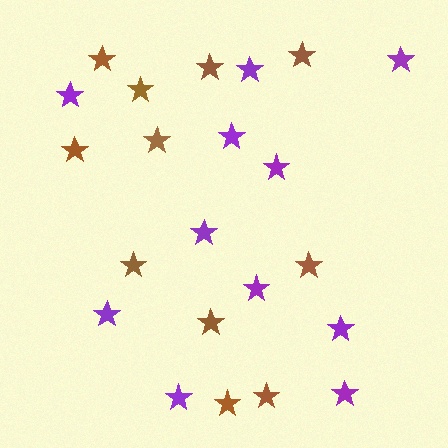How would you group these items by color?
There are 2 groups: one group of purple stars (11) and one group of brown stars (11).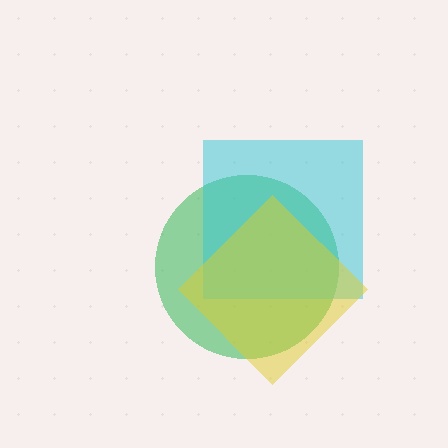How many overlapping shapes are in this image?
There are 3 overlapping shapes in the image.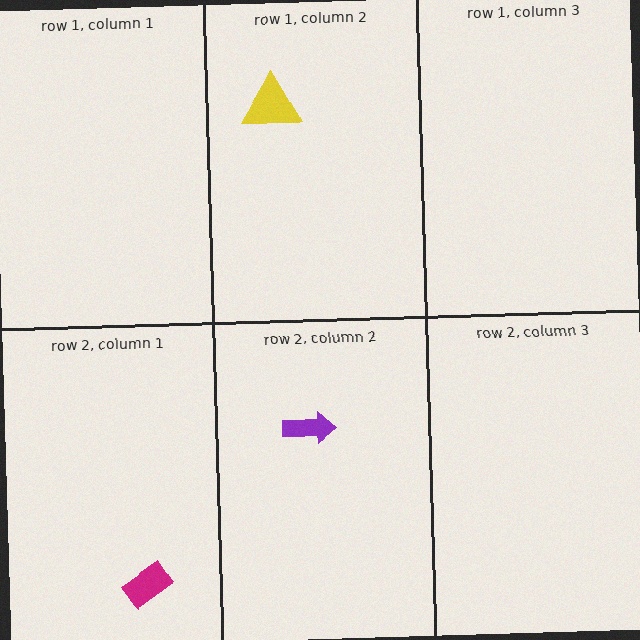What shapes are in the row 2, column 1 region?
The magenta rectangle.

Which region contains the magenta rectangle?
The row 2, column 1 region.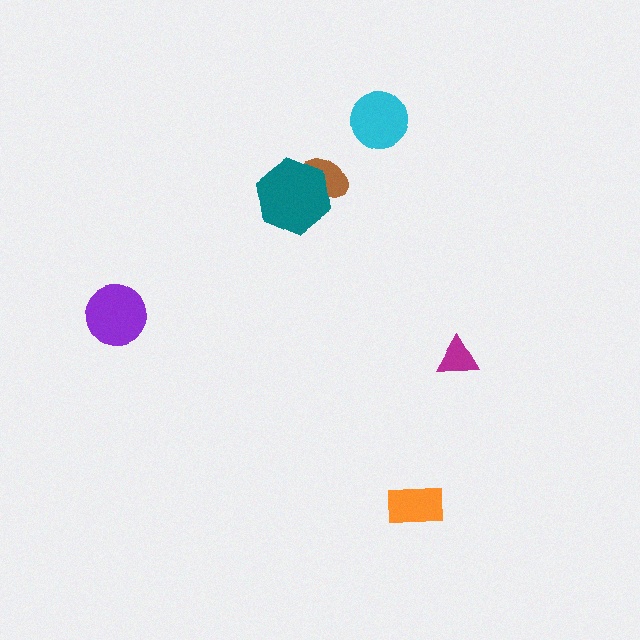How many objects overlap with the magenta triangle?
0 objects overlap with the magenta triangle.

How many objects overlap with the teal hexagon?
1 object overlaps with the teal hexagon.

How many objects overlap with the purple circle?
0 objects overlap with the purple circle.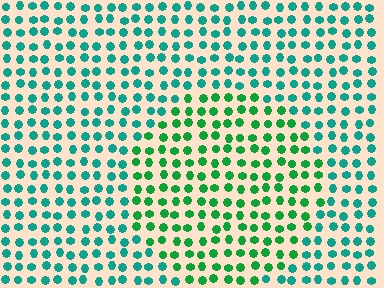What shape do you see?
I see a circle.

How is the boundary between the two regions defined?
The boundary is defined purely by a slight shift in hue (about 34 degrees). Spacing, size, and orientation are identical on both sides.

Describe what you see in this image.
The image is filled with small teal elements in a uniform arrangement. A circle-shaped region is visible where the elements are tinted to a slightly different hue, forming a subtle color boundary.